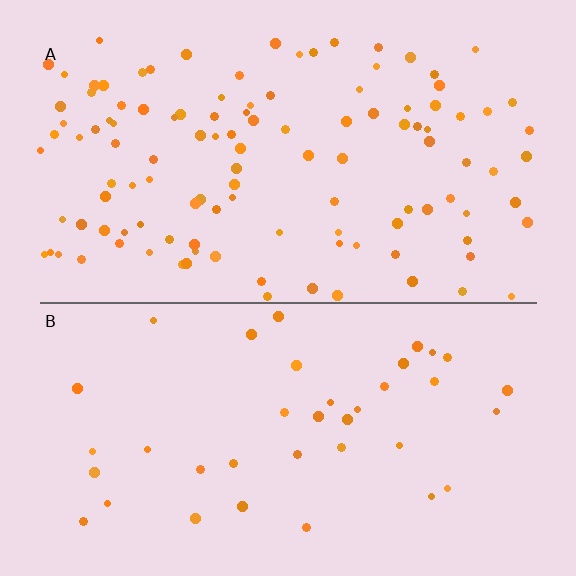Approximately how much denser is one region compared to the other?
Approximately 3.0× — region A over region B.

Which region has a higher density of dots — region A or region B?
A (the top).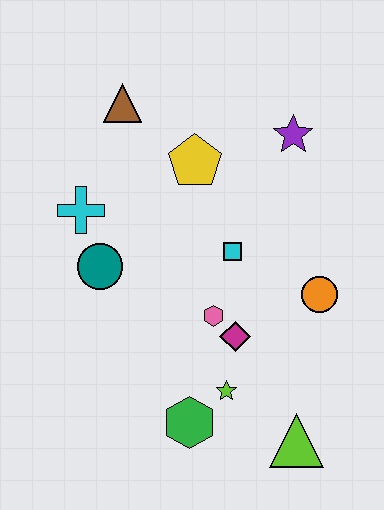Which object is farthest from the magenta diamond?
The brown triangle is farthest from the magenta diamond.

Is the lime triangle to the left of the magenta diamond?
No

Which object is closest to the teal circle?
The cyan cross is closest to the teal circle.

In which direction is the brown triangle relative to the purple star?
The brown triangle is to the left of the purple star.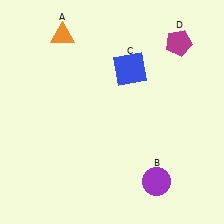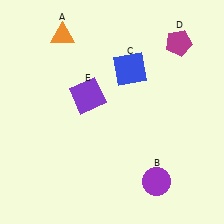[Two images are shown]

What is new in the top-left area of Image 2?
A purple square (E) was added in the top-left area of Image 2.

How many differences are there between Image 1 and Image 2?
There is 1 difference between the two images.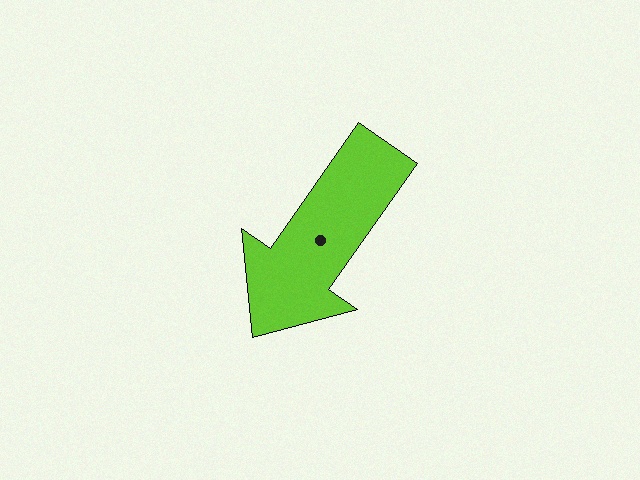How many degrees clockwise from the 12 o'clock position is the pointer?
Approximately 215 degrees.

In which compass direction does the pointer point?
Southwest.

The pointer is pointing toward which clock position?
Roughly 7 o'clock.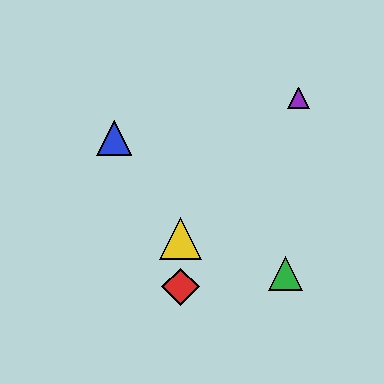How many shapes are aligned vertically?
2 shapes (the red diamond, the yellow triangle) are aligned vertically.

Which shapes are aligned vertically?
The red diamond, the yellow triangle are aligned vertically.